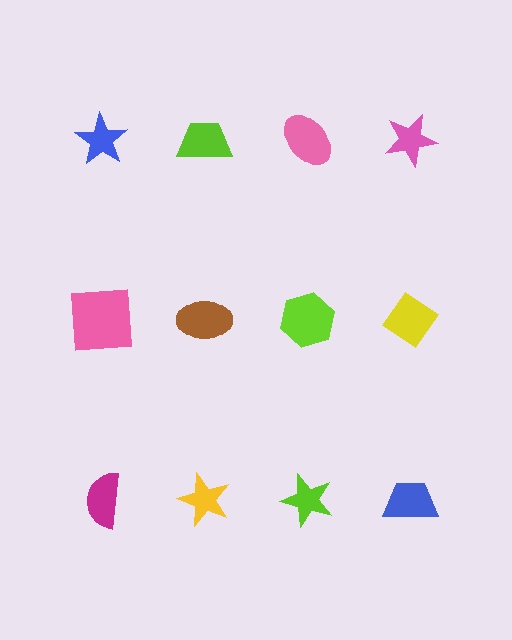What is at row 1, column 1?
A blue star.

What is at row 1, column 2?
A lime trapezoid.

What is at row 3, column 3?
A lime star.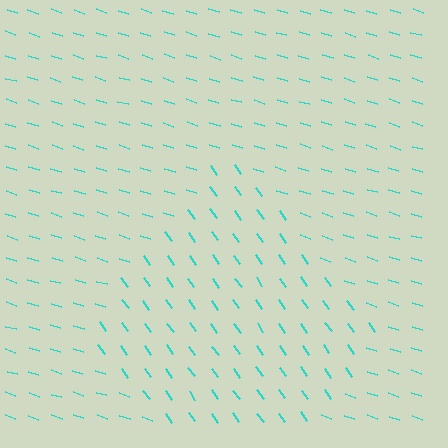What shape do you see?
I see a diamond.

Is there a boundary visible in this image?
Yes, there is a texture boundary formed by a change in line orientation.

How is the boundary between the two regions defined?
The boundary is defined purely by a change in line orientation (approximately 37 degrees difference). All lines are the same color and thickness.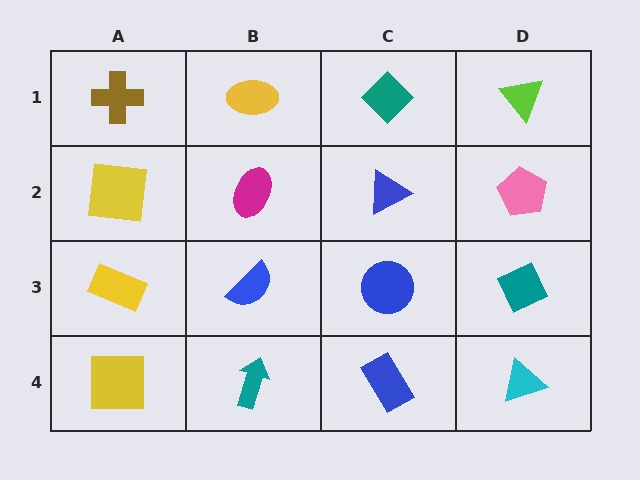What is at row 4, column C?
A blue rectangle.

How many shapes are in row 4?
4 shapes.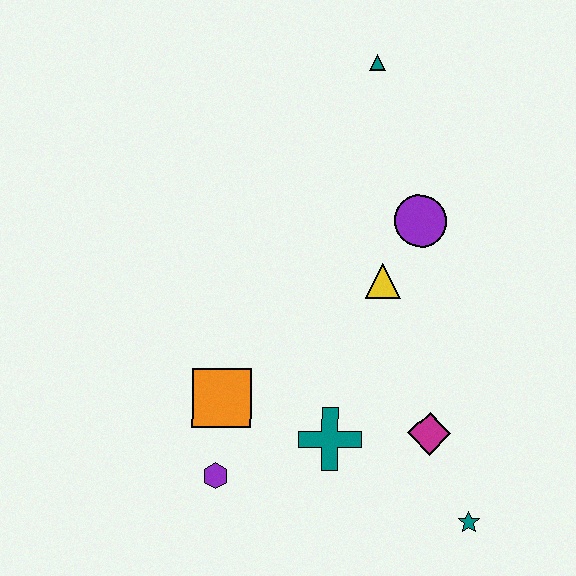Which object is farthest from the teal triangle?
The teal star is farthest from the teal triangle.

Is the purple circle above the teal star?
Yes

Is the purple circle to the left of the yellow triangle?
No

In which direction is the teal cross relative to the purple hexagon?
The teal cross is to the right of the purple hexagon.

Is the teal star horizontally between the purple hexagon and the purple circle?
No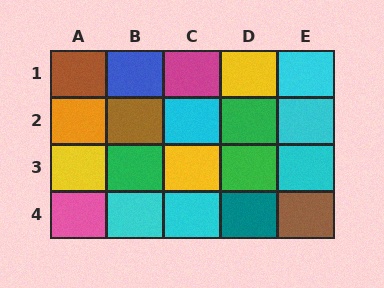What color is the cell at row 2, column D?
Green.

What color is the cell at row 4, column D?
Teal.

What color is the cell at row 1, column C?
Magenta.